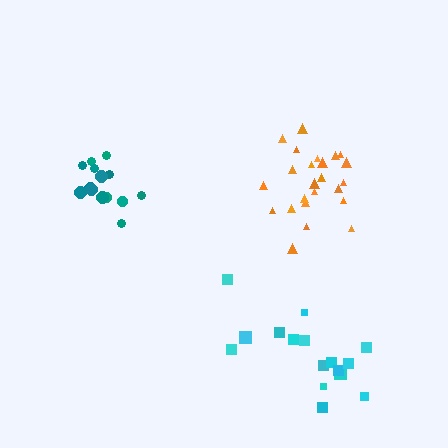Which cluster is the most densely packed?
Teal.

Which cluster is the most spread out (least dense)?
Cyan.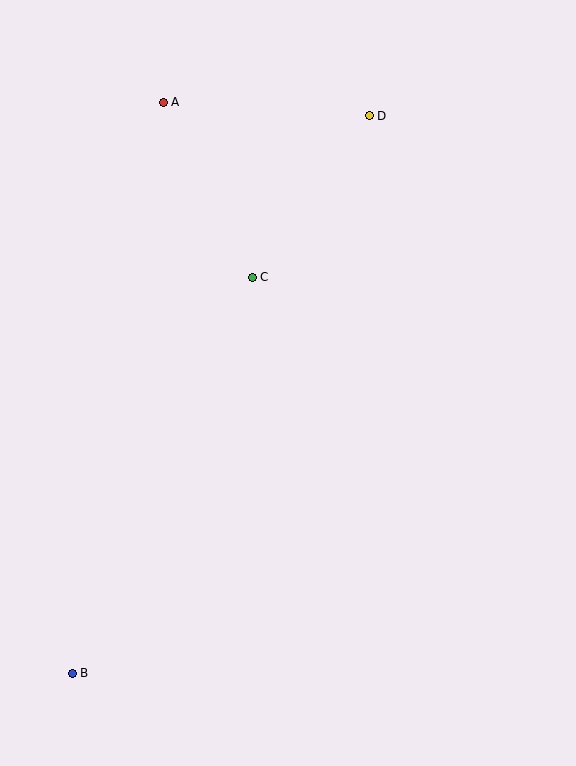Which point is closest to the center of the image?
Point C at (252, 277) is closest to the center.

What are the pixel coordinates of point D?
Point D is at (369, 116).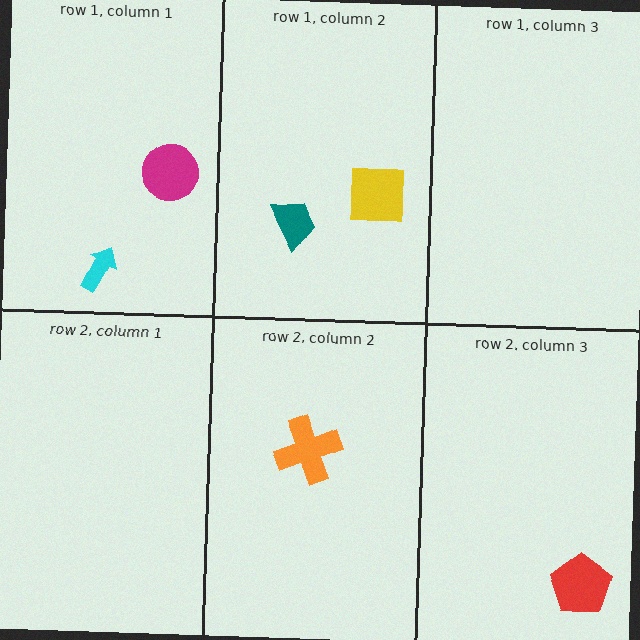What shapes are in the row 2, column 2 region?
The orange cross.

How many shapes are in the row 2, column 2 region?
1.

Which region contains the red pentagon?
The row 2, column 3 region.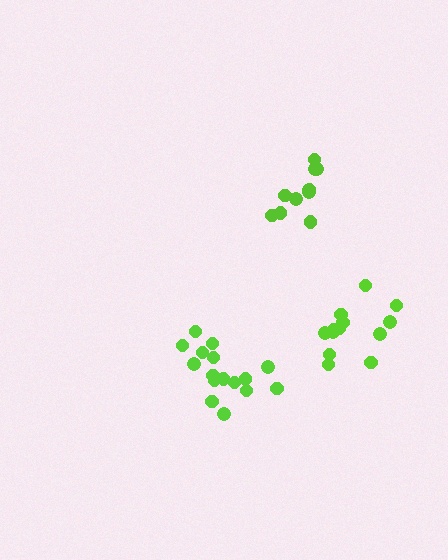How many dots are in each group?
Group 1: 11 dots, Group 2: 13 dots, Group 3: 16 dots (40 total).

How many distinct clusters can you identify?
There are 3 distinct clusters.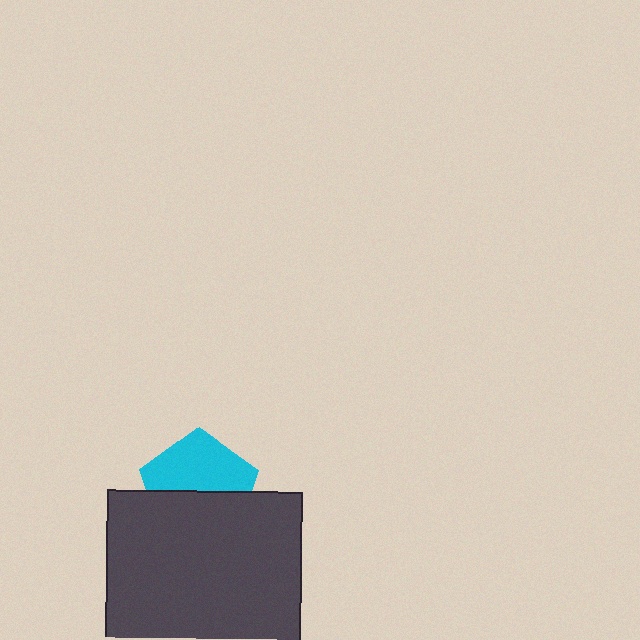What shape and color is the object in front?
The object in front is a dark gray rectangle.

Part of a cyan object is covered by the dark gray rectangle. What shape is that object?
It is a pentagon.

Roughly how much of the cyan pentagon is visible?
About half of it is visible (roughly 52%).